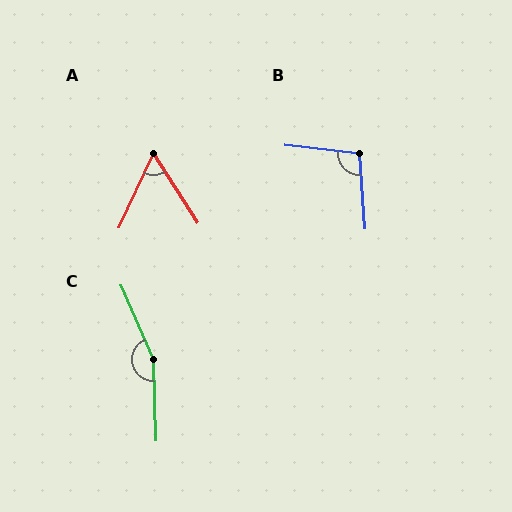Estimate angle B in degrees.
Approximately 101 degrees.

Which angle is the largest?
C, at approximately 159 degrees.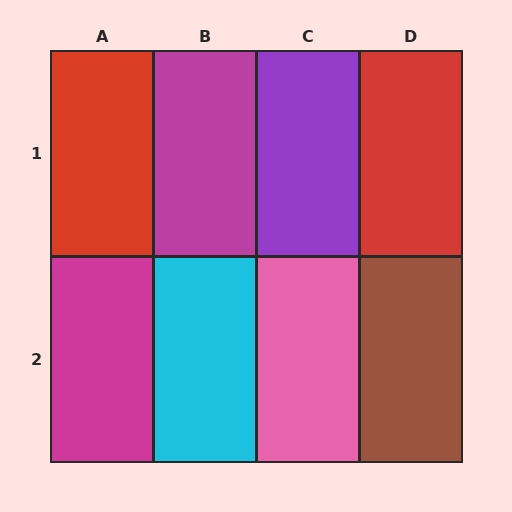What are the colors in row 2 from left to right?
Magenta, cyan, pink, brown.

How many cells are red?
2 cells are red.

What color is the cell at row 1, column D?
Red.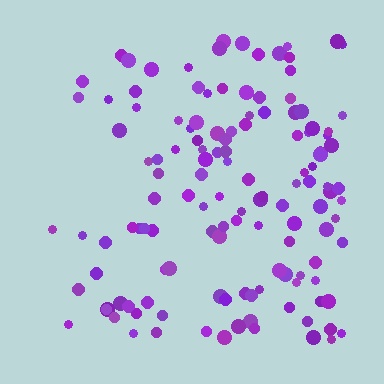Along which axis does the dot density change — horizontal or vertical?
Horizontal.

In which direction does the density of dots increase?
From left to right, with the right side densest.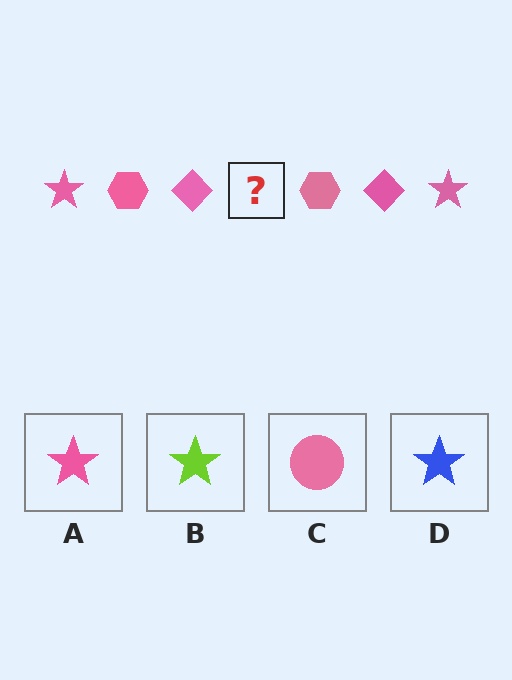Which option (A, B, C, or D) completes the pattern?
A.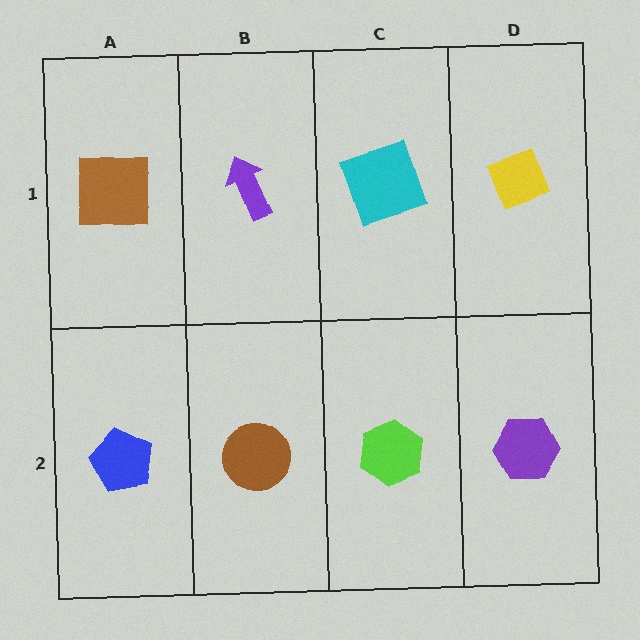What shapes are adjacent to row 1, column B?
A brown circle (row 2, column B), a brown square (row 1, column A), a cyan square (row 1, column C).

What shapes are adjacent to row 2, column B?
A purple arrow (row 1, column B), a blue pentagon (row 2, column A), a lime hexagon (row 2, column C).